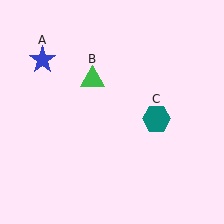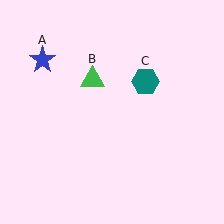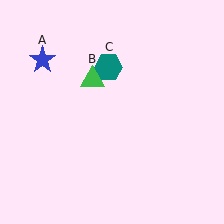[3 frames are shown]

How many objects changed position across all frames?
1 object changed position: teal hexagon (object C).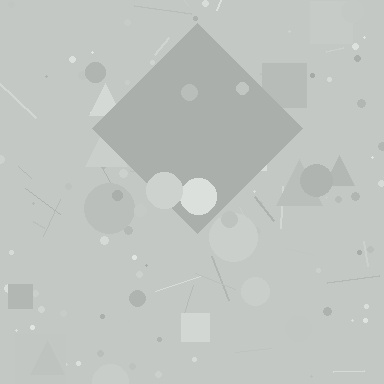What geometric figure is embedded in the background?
A diamond is embedded in the background.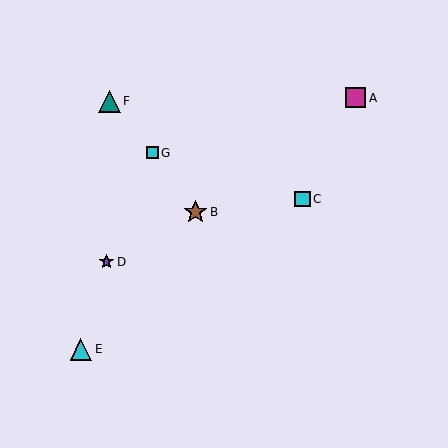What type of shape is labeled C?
Shape C is a cyan square.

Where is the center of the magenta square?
The center of the magenta square is at (356, 98).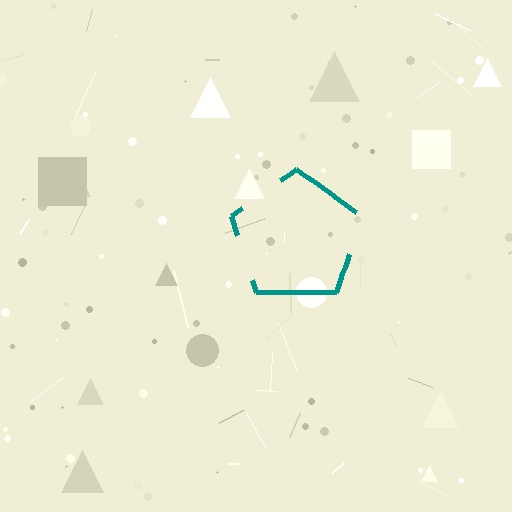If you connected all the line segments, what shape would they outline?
They would outline a pentagon.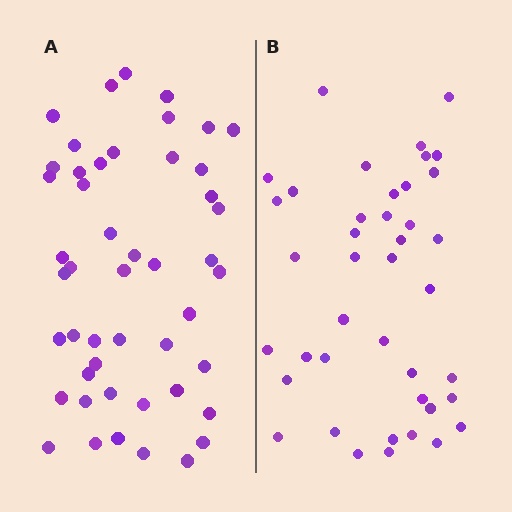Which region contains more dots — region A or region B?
Region A (the left region) has more dots.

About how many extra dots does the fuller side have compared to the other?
Region A has roughly 8 or so more dots than region B.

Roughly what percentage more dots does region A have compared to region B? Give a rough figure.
About 15% more.